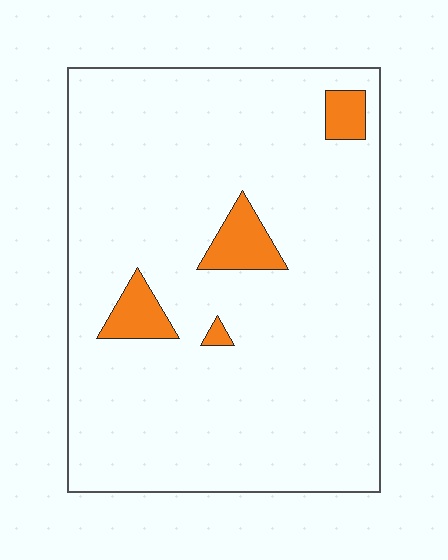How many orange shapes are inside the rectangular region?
4.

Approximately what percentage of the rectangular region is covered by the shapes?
Approximately 5%.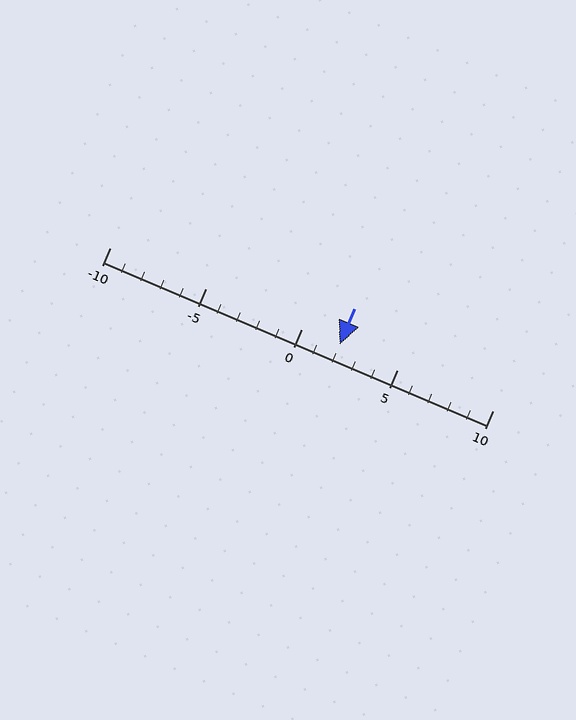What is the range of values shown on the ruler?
The ruler shows values from -10 to 10.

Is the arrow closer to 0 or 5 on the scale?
The arrow is closer to 0.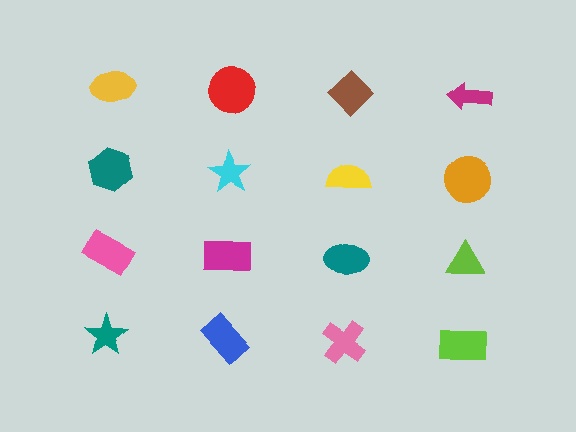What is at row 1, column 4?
A magenta arrow.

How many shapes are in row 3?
4 shapes.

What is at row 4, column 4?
A lime rectangle.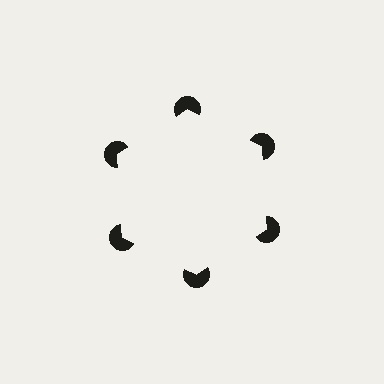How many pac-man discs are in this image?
There are 6 — one at each vertex of the illusory hexagon.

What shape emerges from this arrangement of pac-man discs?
An illusory hexagon — its edges are inferred from the aligned wedge cuts in the pac-man discs, not physically drawn.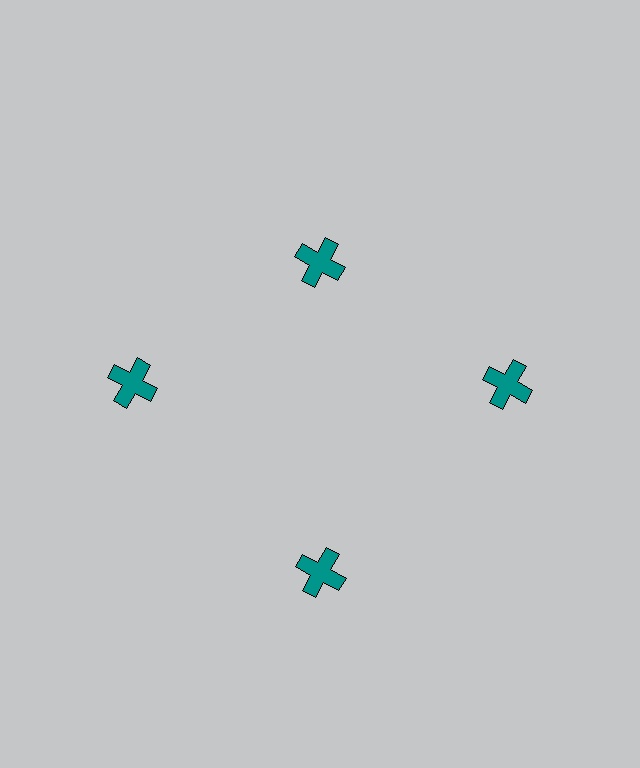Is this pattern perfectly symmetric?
No. The 4 teal crosses are arranged in a ring, but one element near the 12 o'clock position is pulled inward toward the center, breaking the 4-fold rotational symmetry.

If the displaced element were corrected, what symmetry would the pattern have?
It would have 4-fold rotational symmetry — the pattern would map onto itself every 90 degrees.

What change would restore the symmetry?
The symmetry would be restored by moving it outward, back onto the ring so that all 4 crosses sit at equal angles and equal distance from the center.